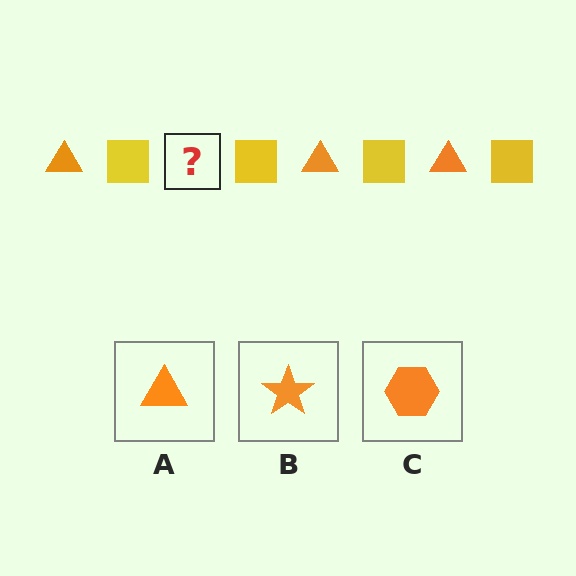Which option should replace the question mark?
Option A.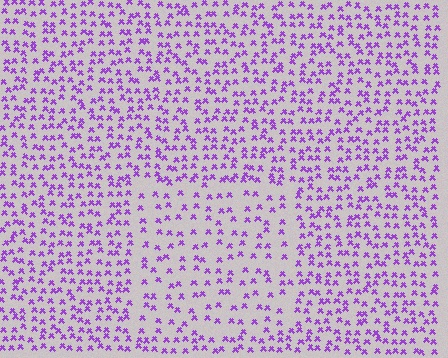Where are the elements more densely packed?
The elements are more densely packed outside the rectangle boundary.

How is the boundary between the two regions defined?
The boundary is defined by a change in element density (approximately 1.7x ratio). All elements are the same color, size, and shape.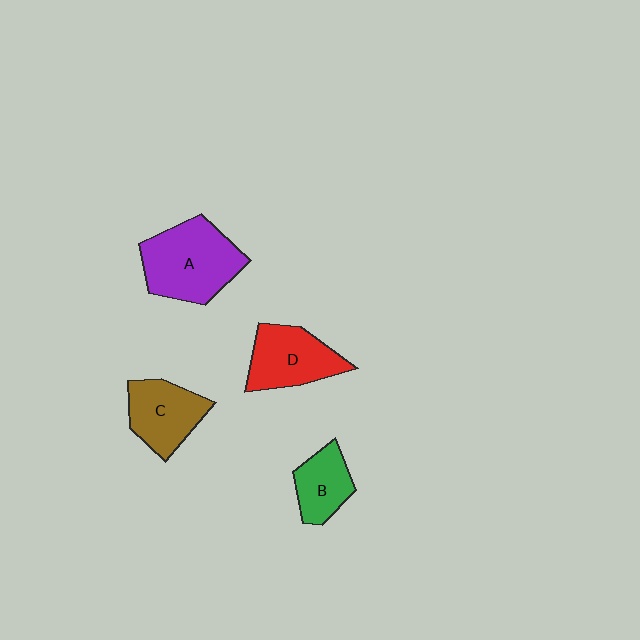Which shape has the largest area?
Shape A (purple).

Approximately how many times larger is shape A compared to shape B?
Approximately 1.9 times.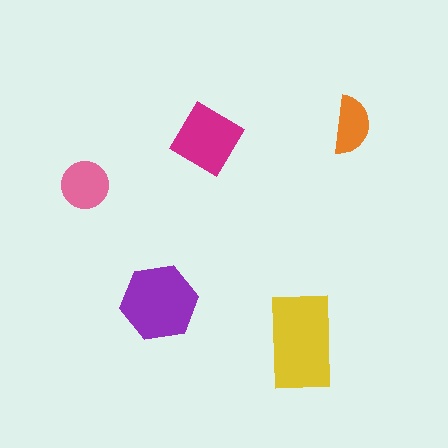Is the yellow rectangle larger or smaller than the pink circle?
Larger.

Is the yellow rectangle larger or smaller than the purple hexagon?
Larger.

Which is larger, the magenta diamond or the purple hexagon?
The purple hexagon.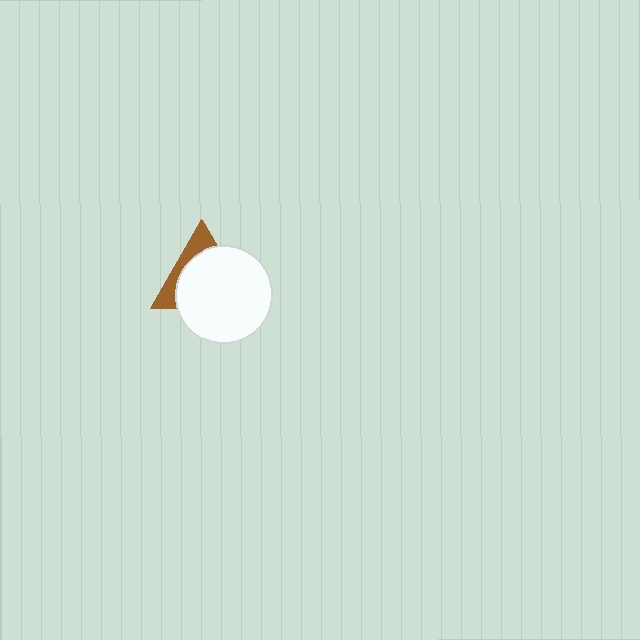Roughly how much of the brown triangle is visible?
A small part of it is visible (roughly 30%).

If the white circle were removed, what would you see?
You would see the complete brown triangle.